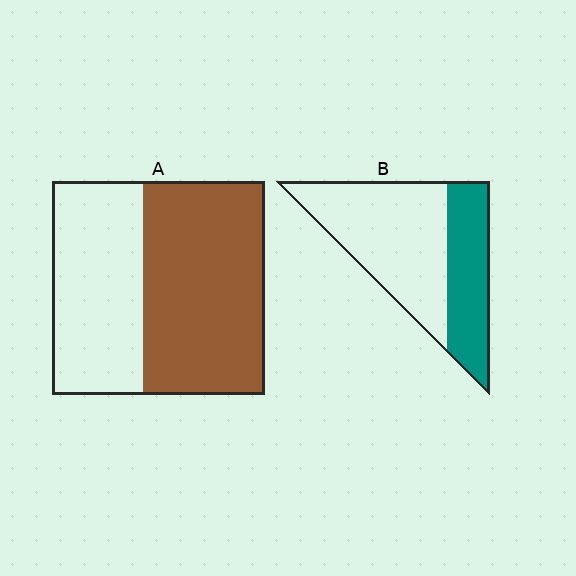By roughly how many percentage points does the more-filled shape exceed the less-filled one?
By roughly 20 percentage points (A over B).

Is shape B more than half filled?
No.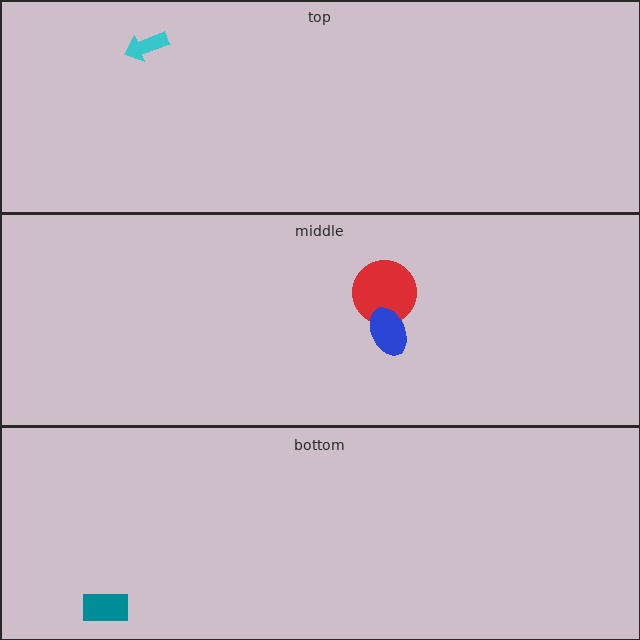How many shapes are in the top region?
1.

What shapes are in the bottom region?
The teal rectangle.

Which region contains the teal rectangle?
The bottom region.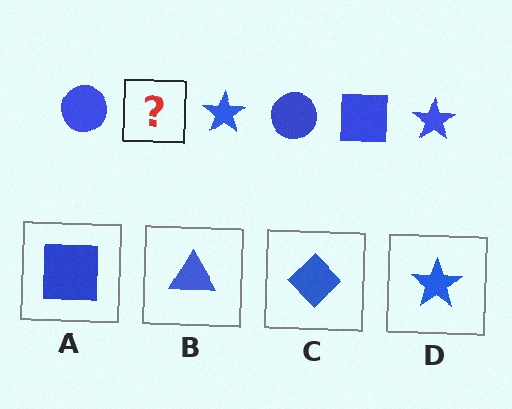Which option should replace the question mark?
Option A.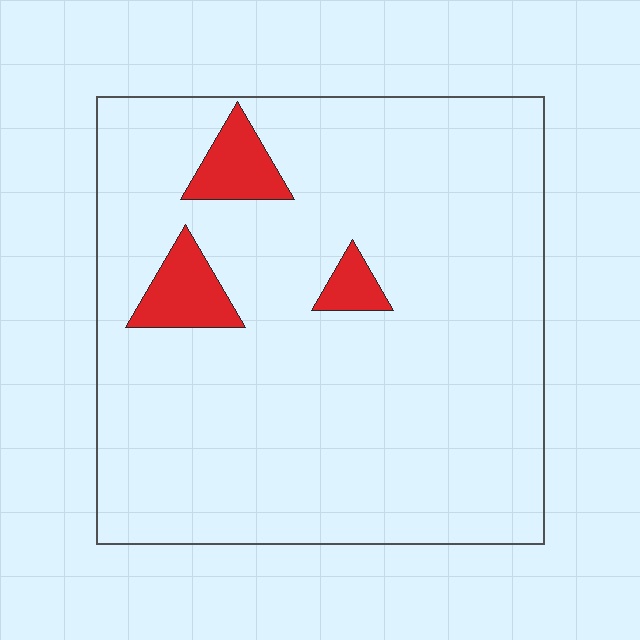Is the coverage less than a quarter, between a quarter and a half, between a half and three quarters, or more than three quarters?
Less than a quarter.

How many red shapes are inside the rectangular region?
3.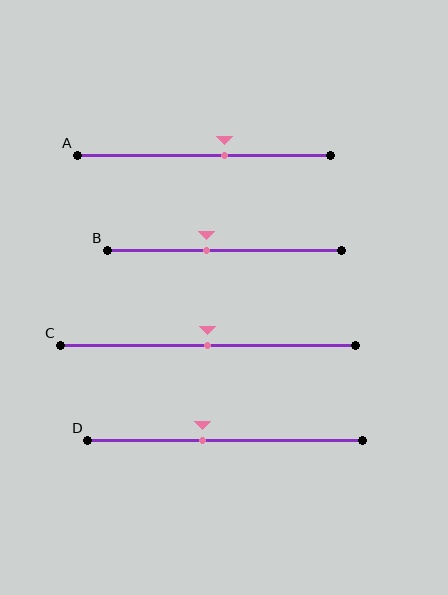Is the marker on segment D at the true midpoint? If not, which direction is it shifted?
No, the marker on segment D is shifted to the left by about 8% of the segment length.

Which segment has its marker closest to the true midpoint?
Segment C has its marker closest to the true midpoint.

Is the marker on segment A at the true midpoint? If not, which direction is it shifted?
No, the marker on segment A is shifted to the right by about 8% of the segment length.